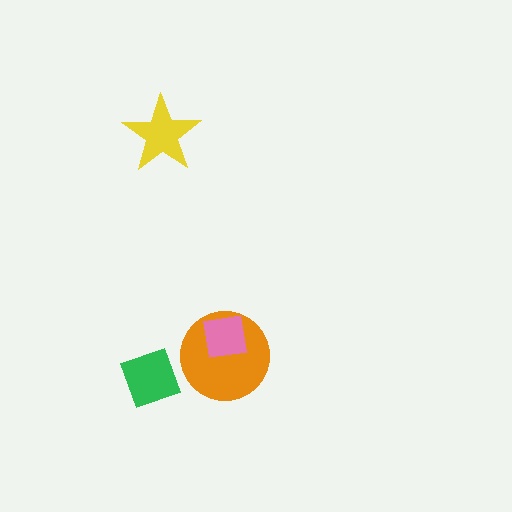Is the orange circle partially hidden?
Yes, it is partially covered by another shape.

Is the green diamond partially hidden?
No, no other shape covers it.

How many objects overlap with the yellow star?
0 objects overlap with the yellow star.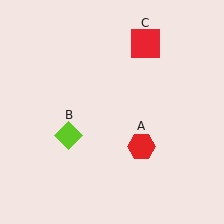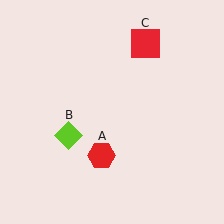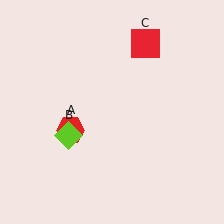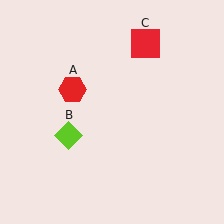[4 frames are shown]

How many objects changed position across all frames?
1 object changed position: red hexagon (object A).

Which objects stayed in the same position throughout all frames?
Lime diamond (object B) and red square (object C) remained stationary.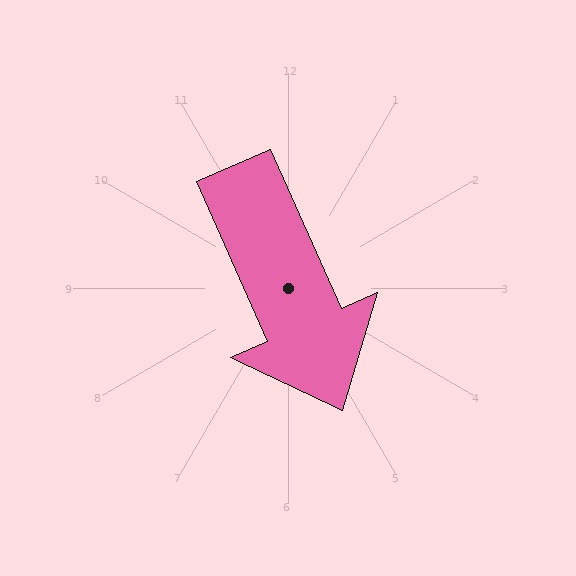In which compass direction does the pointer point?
Southeast.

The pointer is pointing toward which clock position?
Roughly 5 o'clock.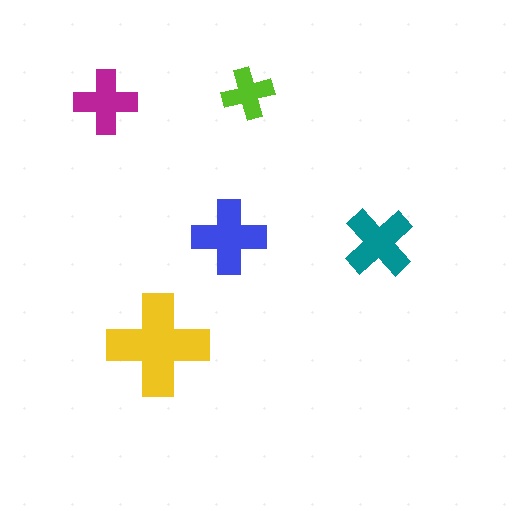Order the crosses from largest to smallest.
the yellow one, the blue one, the teal one, the magenta one, the lime one.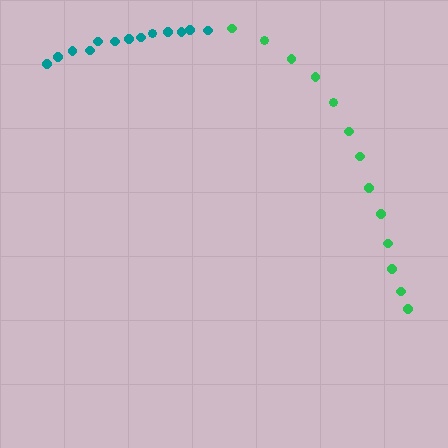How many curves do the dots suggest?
There are 2 distinct paths.